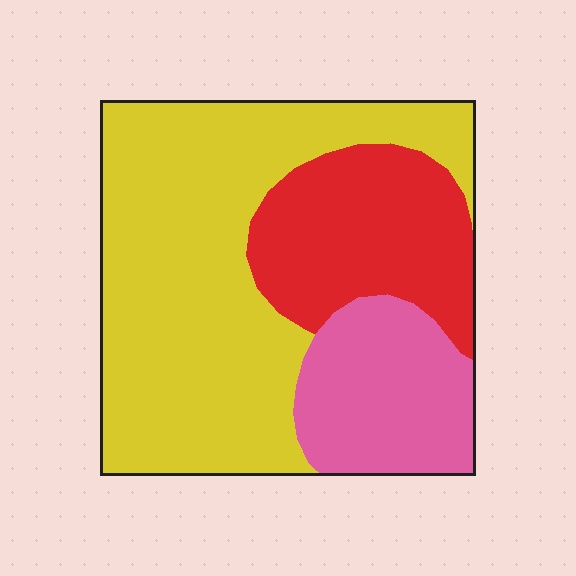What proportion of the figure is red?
Red covers roughly 25% of the figure.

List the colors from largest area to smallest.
From largest to smallest: yellow, red, pink.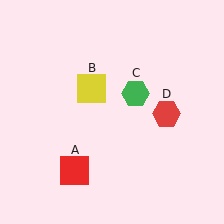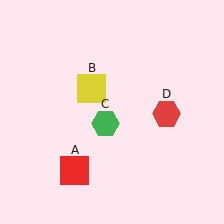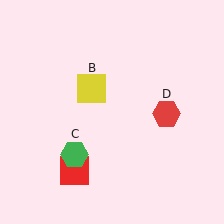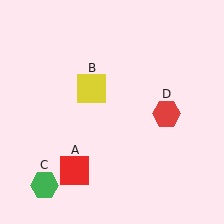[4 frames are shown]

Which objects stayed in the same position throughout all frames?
Red square (object A) and yellow square (object B) and red hexagon (object D) remained stationary.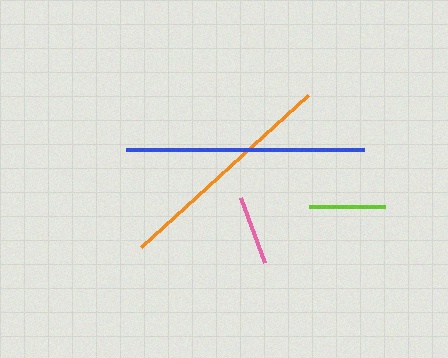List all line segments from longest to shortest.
From longest to shortest: blue, orange, lime, pink.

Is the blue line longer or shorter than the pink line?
The blue line is longer than the pink line.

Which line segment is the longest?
The blue line is the longest at approximately 238 pixels.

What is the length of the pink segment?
The pink segment is approximately 69 pixels long.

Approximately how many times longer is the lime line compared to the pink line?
The lime line is approximately 1.1 times the length of the pink line.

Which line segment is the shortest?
The pink line is the shortest at approximately 69 pixels.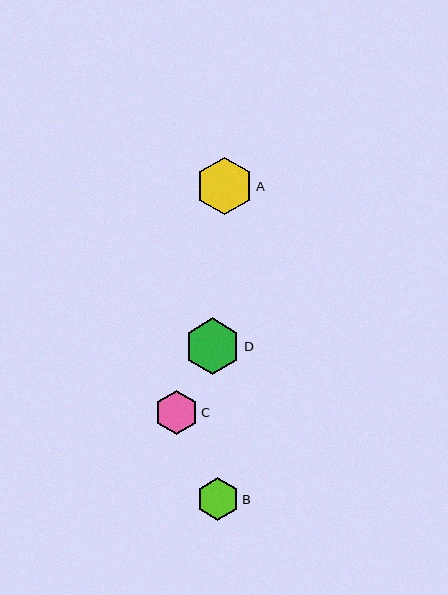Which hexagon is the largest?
Hexagon A is the largest with a size of approximately 57 pixels.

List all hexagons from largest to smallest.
From largest to smallest: A, D, C, B.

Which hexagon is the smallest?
Hexagon B is the smallest with a size of approximately 43 pixels.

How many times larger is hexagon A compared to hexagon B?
Hexagon A is approximately 1.3 times the size of hexagon B.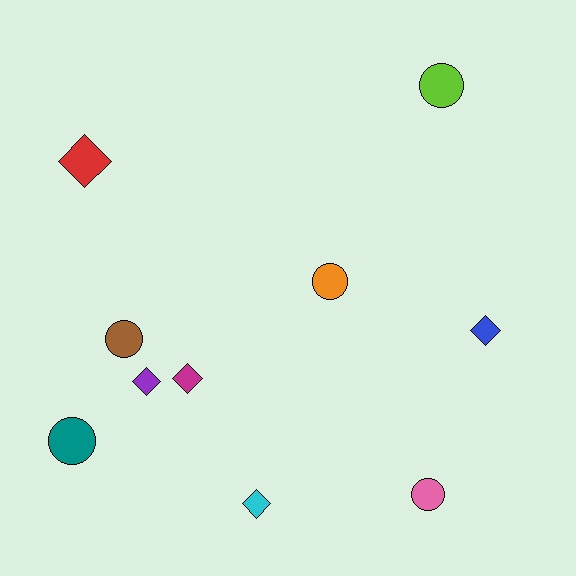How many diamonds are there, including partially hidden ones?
There are 5 diamonds.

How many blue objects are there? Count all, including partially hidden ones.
There is 1 blue object.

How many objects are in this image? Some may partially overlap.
There are 10 objects.